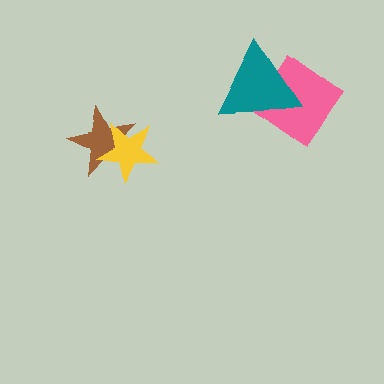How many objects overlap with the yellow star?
1 object overlaps with the yellow star.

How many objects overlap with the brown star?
1 object overlaps with the brown star.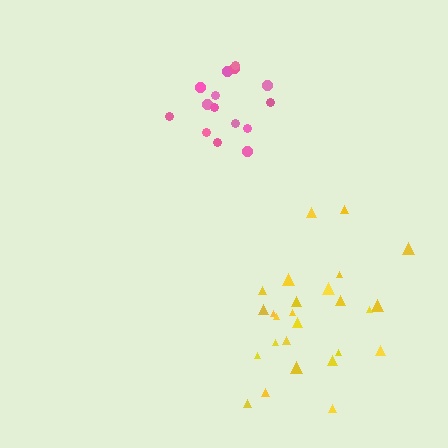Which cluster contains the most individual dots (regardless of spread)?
Yellow (26).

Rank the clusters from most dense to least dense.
pink, yellow.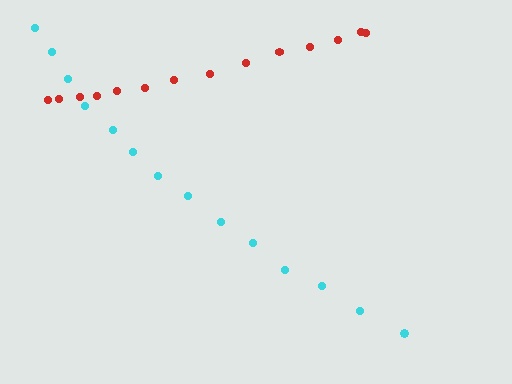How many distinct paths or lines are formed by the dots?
There are 2 distinct paths.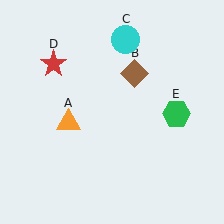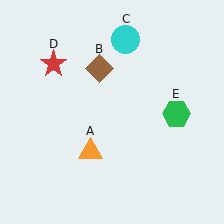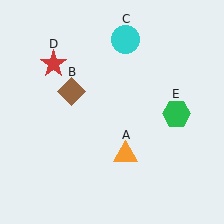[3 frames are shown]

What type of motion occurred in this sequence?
The orange triangle (object A), brown diamond (object B) rotated counterclockwise around the center of the scene.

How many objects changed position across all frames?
2 objects changed position: orange triangle (object A), brown diamond (object B).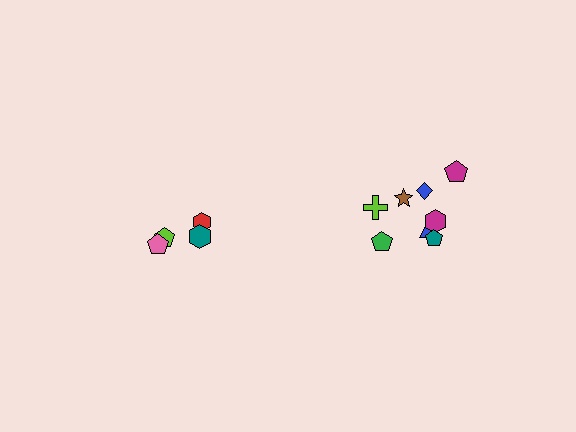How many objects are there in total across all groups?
There are 12 objects.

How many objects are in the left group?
There are 4 objects.